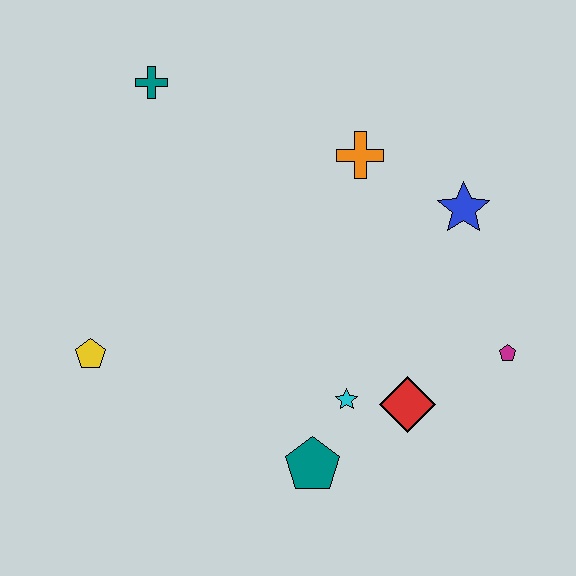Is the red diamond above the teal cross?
No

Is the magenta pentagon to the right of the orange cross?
Yes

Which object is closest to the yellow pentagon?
The teal pentagon is closest to the yellow pentagon.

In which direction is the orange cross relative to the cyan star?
The orange cross is above the cyan star.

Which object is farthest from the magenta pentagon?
The teal cross is farthest from the magenta pentagon.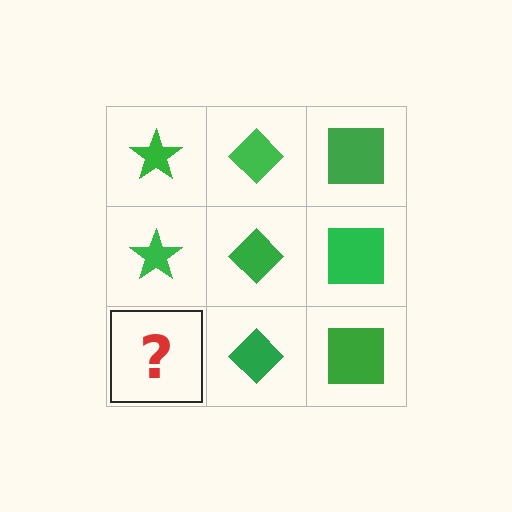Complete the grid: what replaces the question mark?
The question mark should be replaced with a green star.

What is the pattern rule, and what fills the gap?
The rule is that each column has a consistent shape. The gap should be filled with a green star.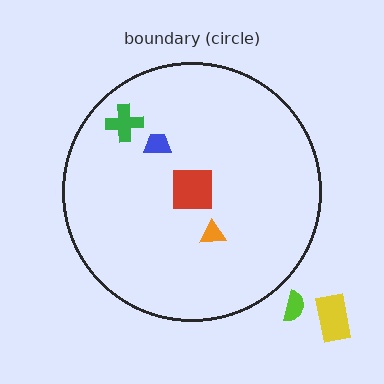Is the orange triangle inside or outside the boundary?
Inside.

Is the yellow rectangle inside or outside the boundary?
Outside.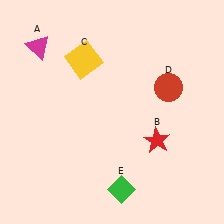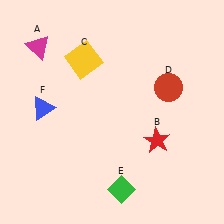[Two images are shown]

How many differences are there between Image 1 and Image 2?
There is 1 difference between the two images.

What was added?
A blue triangle (F) was added in Image 2.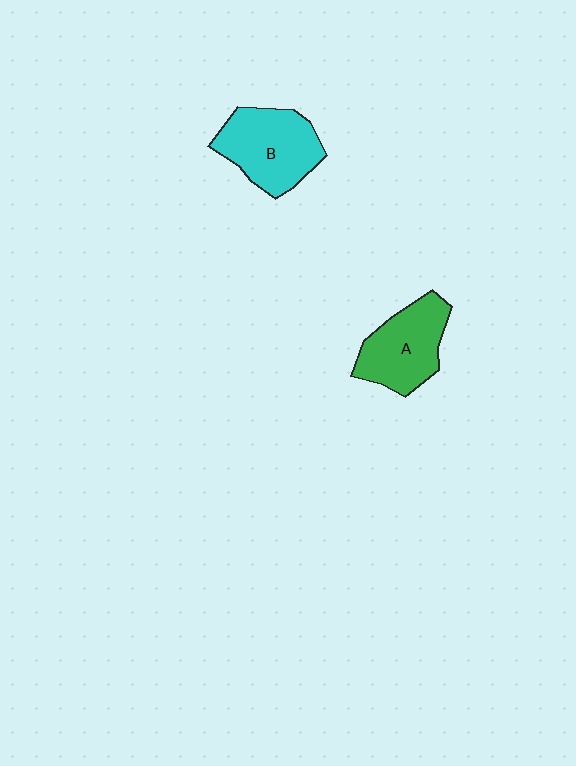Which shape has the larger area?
Shape B (cyan).